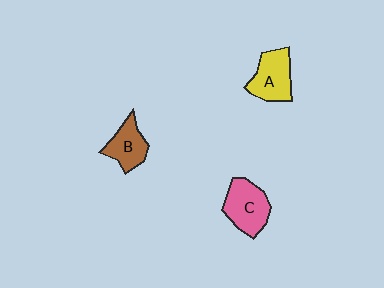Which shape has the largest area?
Shape C (pink).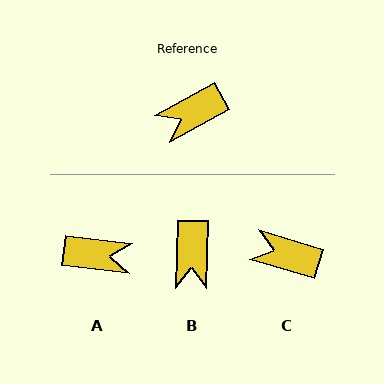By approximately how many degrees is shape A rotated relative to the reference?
Approximately 145 degrees counter-clockwise.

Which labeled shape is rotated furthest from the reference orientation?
A, about 145 degrees away.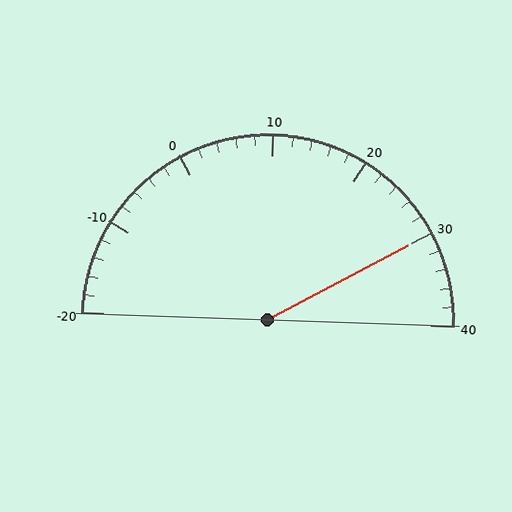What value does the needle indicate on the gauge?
The needle indicates approximately 30.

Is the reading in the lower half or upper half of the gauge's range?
The reading is in the upper half of the range (-20 to 40).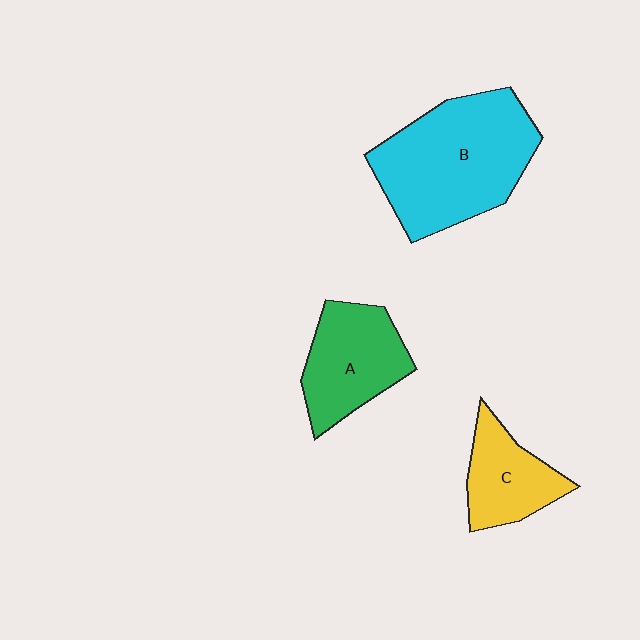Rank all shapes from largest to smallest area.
From largest to smallest: B (cyan), A (green), C (yellow).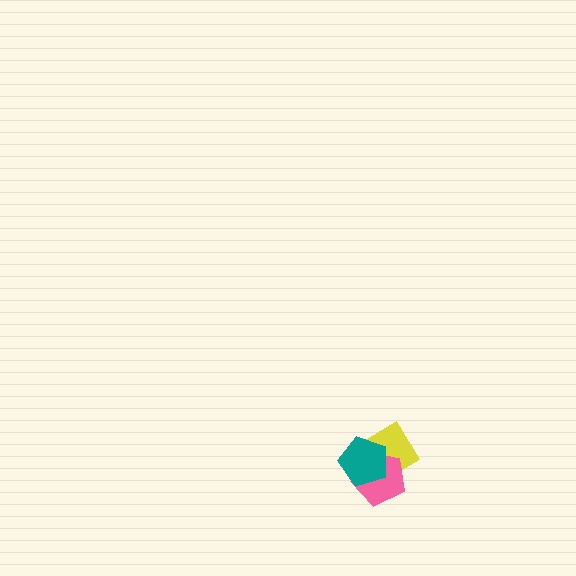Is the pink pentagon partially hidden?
Yes, it is partially covered by another shape.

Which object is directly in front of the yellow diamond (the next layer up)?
The pink pentagon is directly in front of the yellow diamond.